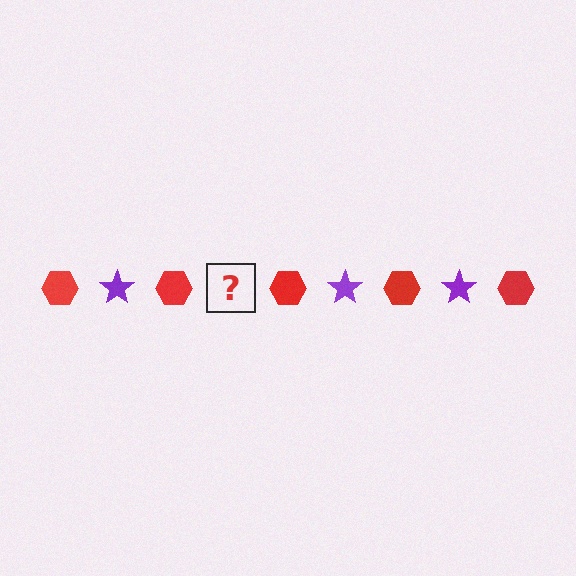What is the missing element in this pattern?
The missing element is a purple star.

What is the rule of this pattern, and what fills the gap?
The rule is that the pattern alternates between red hexagon and purple star. The gap should be filled with a purple star.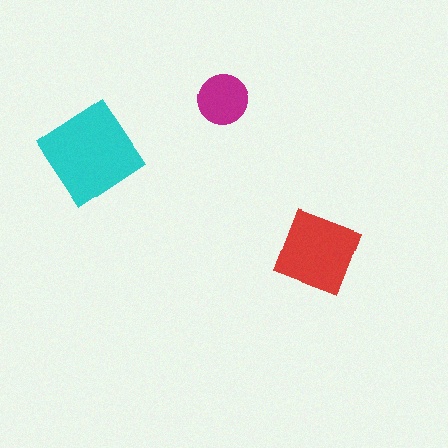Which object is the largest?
The cyan diamond.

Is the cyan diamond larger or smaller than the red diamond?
Larger.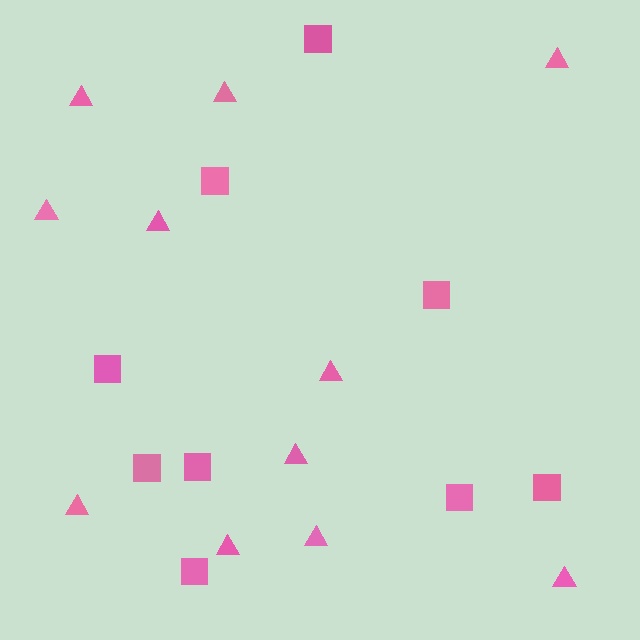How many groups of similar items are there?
There are 2 groups: one group of squares (9) and one group of triangles (11).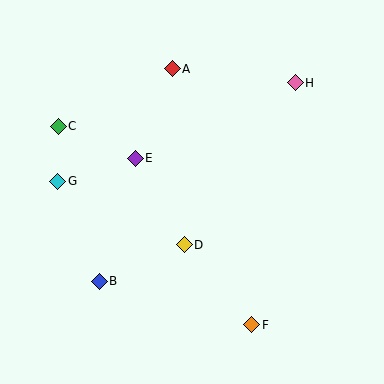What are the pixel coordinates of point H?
Point H is at (295, 83).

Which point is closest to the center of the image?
Point D at (184, 245) is closest to the center.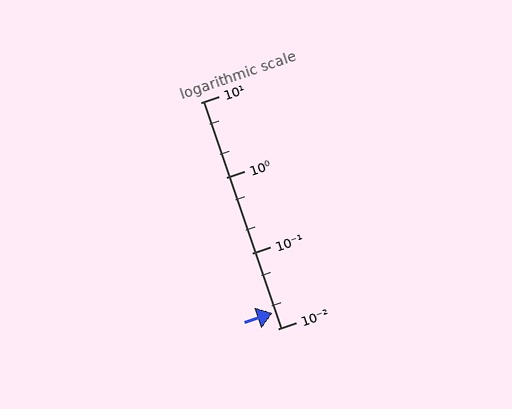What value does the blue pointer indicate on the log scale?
The pointer indicates approximately 0.016.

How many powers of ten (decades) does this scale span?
The scale spans 3 decades, from 0.01 to 10.